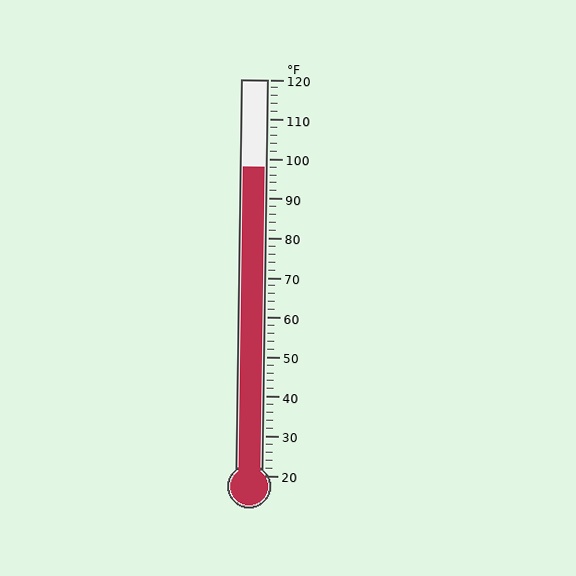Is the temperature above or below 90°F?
The temperature is above 90°F.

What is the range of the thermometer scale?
The thermometer scale ranges from 20°F to 120°F.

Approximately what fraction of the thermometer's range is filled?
The thermometer is filled to approximately 80% of its range.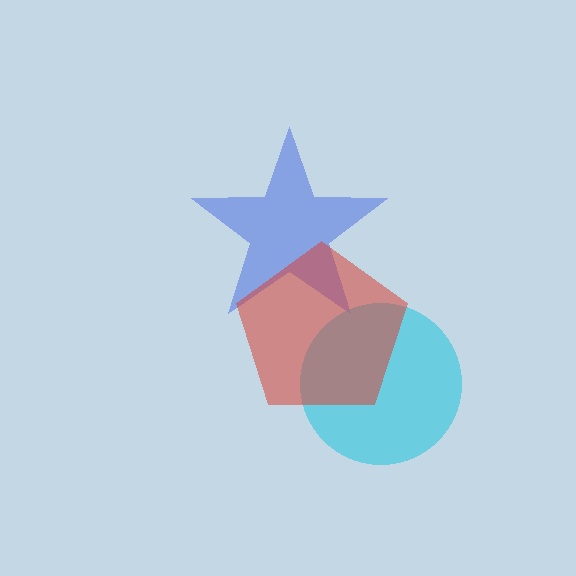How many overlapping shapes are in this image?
There are 3 overlapping shapes in the image.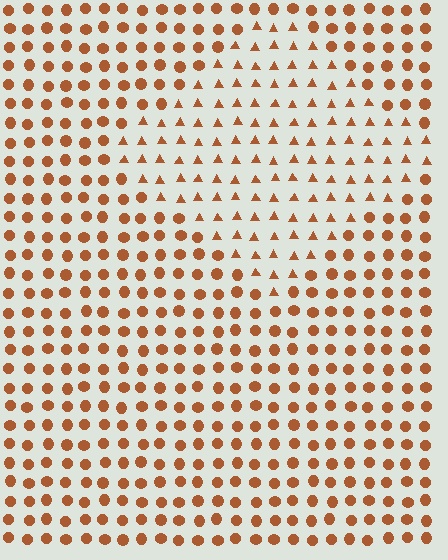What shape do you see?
I see a diamond.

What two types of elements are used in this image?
The image uses triangles inside the diamond region and circles outside it.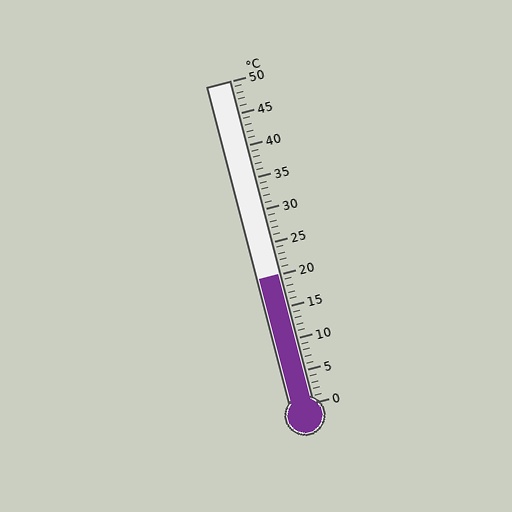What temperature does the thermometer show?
The thermometer shows approximately 20°C.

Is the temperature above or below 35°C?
The temperature is below 35°C.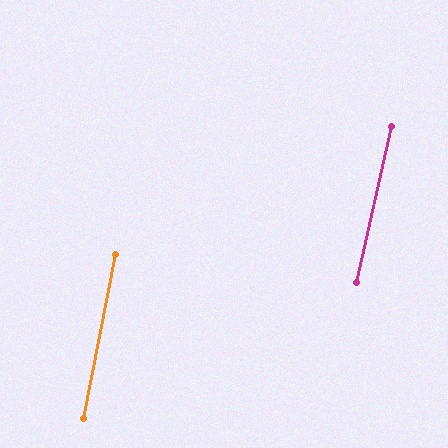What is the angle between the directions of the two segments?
Approximately 1 degree.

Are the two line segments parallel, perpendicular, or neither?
Parallel — their directions differ by only 1.5°.